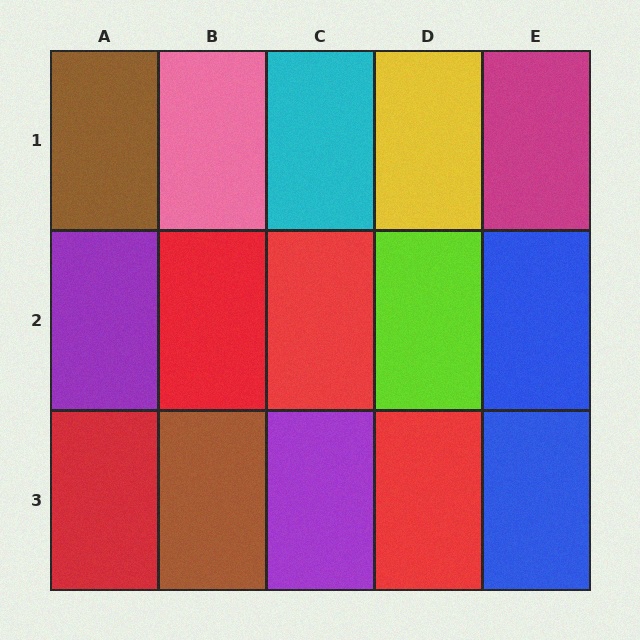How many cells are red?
4 cells are red.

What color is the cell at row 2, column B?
Red.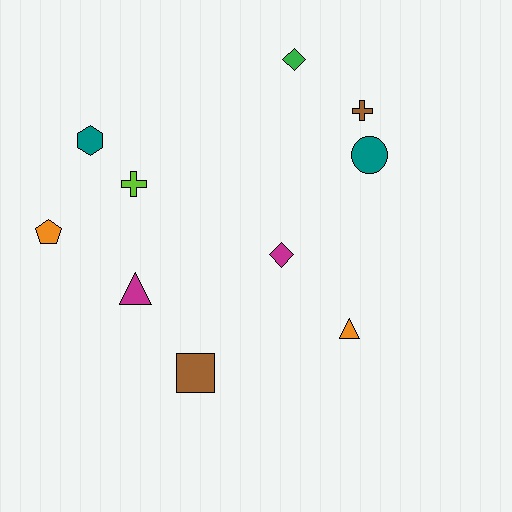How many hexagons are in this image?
There is 1 hexagon.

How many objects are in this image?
There are 10 objects.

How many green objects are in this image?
There is 1 green object.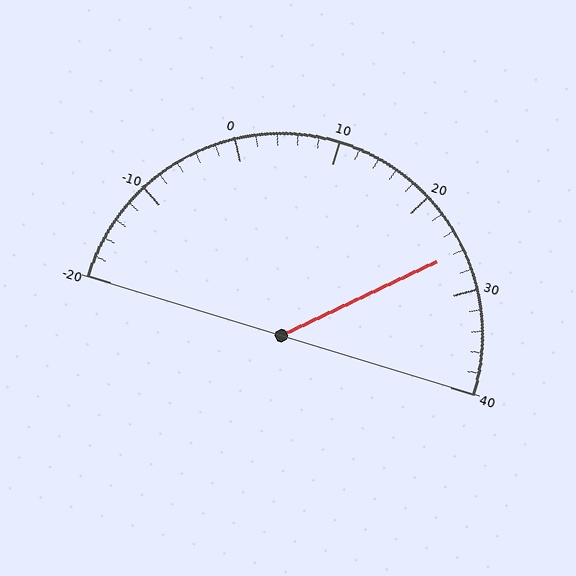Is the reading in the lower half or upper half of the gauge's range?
The reading is in the upper half of the range (-20 to 40).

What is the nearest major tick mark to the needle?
The nearest major tick mark is 30.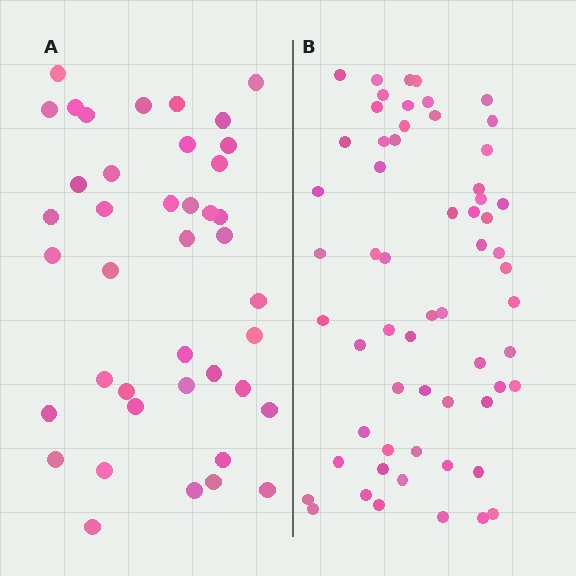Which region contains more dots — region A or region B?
Region B (the right region) has more dots.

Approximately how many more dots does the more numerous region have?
Region B has approximately 20 more dots than region A.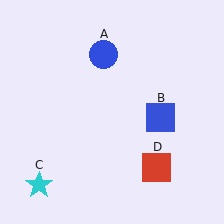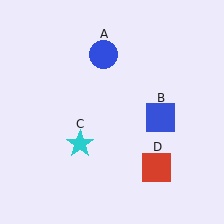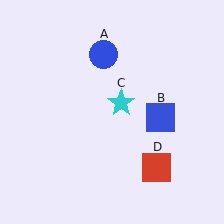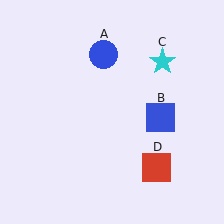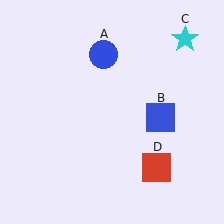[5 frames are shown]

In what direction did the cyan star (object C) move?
The cyan star (object C) moved up and to the right.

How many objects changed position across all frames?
1 object changed position: cyan star (object C).